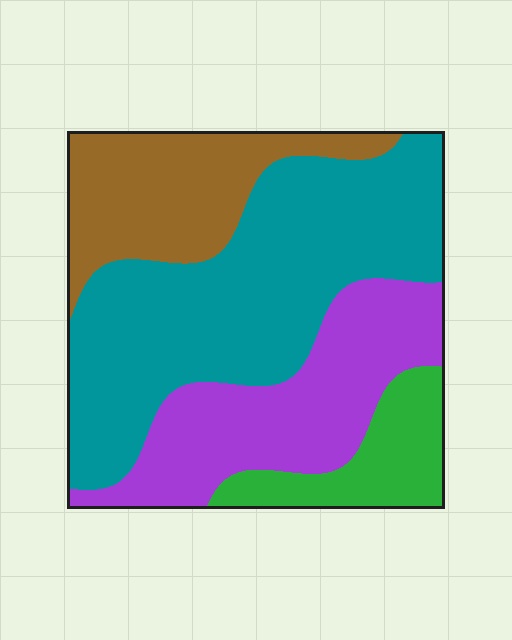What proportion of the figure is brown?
Brown covers about 20% of the figure.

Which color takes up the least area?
Green, at roughly 10%.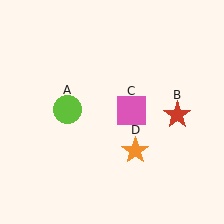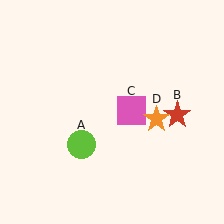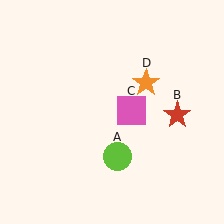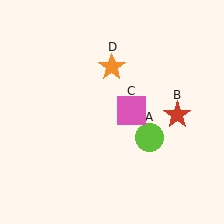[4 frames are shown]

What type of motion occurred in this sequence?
The lime circle (object A), orange star (object D) rotated counterclockwise around the center of the scene.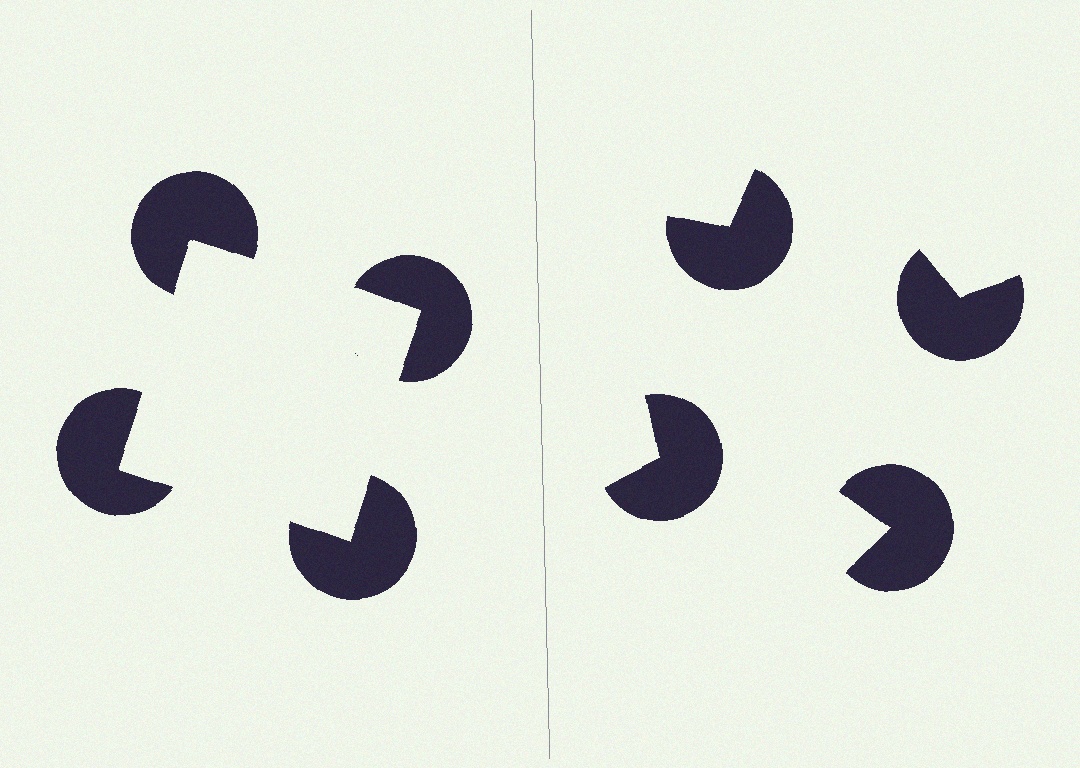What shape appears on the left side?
An illusory square.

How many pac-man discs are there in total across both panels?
8 — 4 on each side.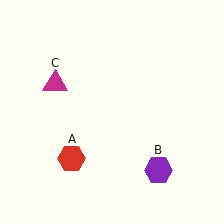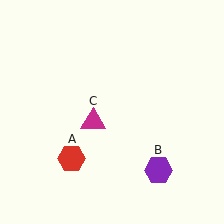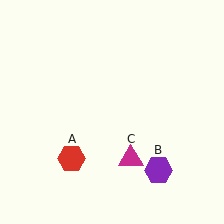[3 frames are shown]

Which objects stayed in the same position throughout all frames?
Red hexagon (object A) and purple hexagon (object B) remained stationary.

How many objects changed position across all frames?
1 object changed position: magenta triangle (object C).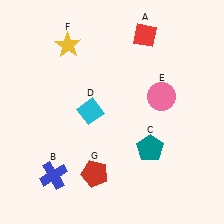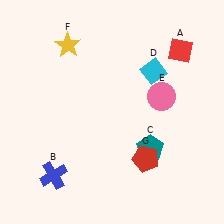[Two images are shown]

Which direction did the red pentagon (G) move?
The red pentagon (G) moved right.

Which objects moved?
The objects that moved are: the red diamond (A), the cyan diamond (D), the red pentagon (G).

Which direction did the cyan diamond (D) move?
The cyan diamond (D) moved right.